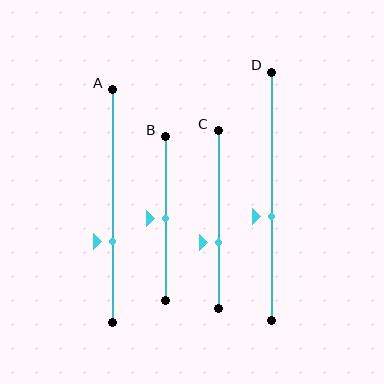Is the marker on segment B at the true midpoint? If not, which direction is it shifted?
Yes, the marker on segment B is at the true midpoint.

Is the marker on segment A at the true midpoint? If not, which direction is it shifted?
No, the marker on segment A is shifted downward by about 15% of the segment length.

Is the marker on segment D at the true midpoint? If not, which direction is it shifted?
No, the marker on segment D is shifted downward by about 8% of the segment length.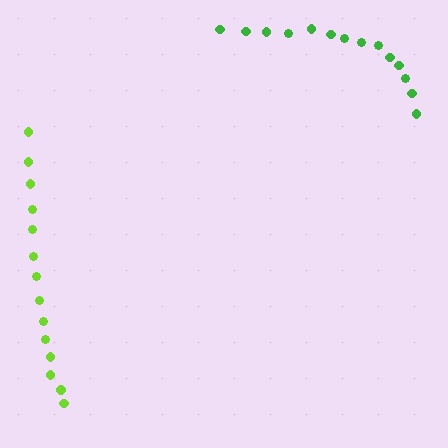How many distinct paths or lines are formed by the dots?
There are 2 distinct paths.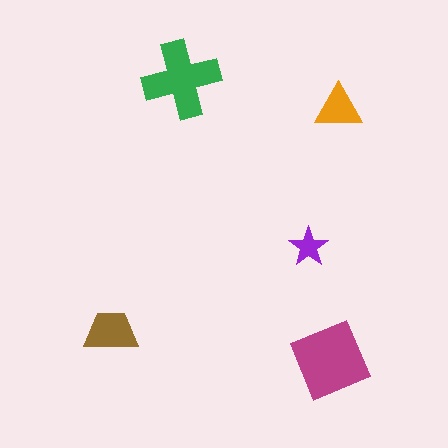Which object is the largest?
The magenta square.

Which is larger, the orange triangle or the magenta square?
The magenta square.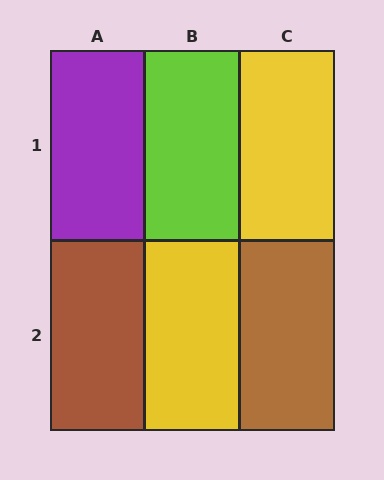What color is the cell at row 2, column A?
Brown.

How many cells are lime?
1 cell is lime.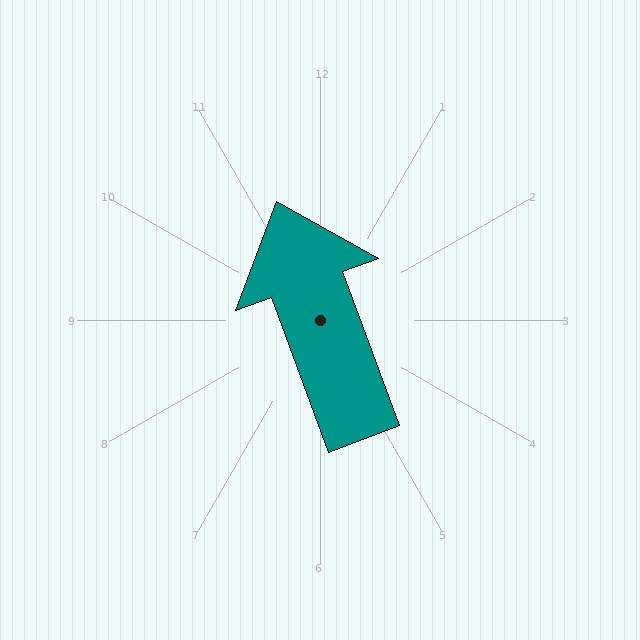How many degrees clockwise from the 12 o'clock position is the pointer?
Approximately 340 degrees.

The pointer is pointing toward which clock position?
Roughly 11 o'clock.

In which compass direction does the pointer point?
North.